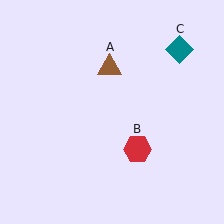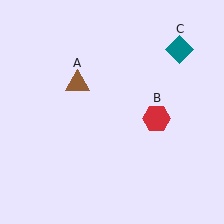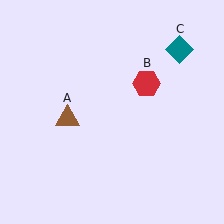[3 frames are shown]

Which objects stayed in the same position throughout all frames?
Teal diamond (object C) remained stationary.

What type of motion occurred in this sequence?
The brown triangle (object A), red hexagon (object B) rotated counterclockwise around the center of the scene.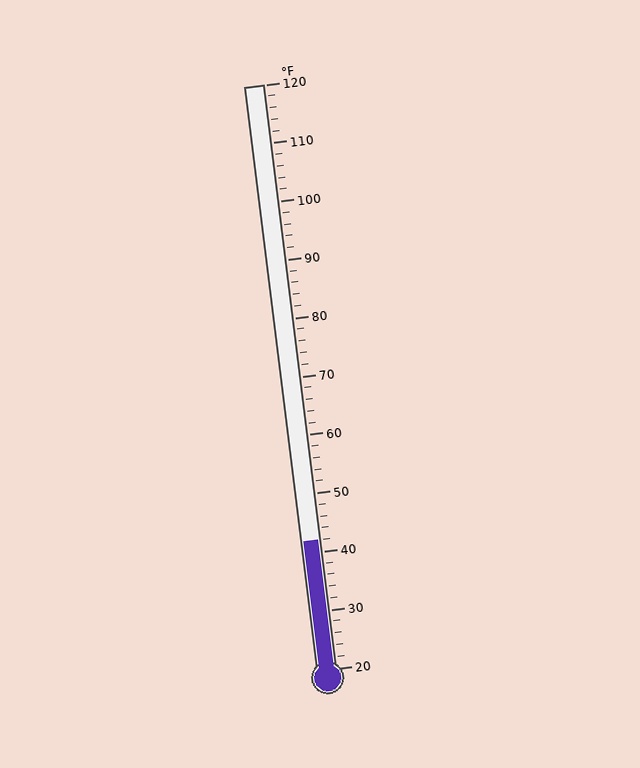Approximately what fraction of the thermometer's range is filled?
The thermometer is filled to approximately 20% of its range.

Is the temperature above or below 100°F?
The temperature is below 100°F.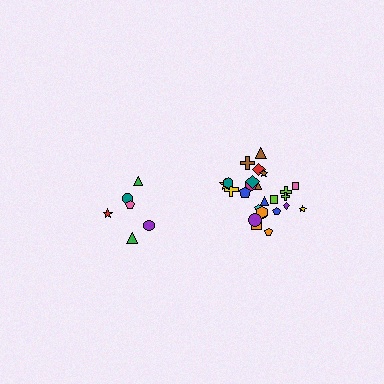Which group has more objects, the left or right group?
The right group.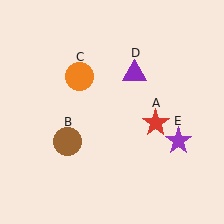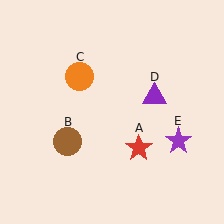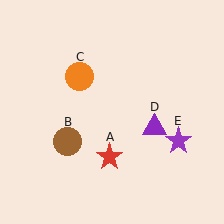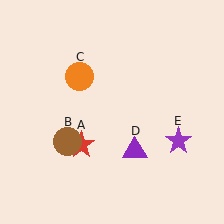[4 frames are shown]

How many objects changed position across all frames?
2 objects changed position: red star (object A), purple triangle (object D).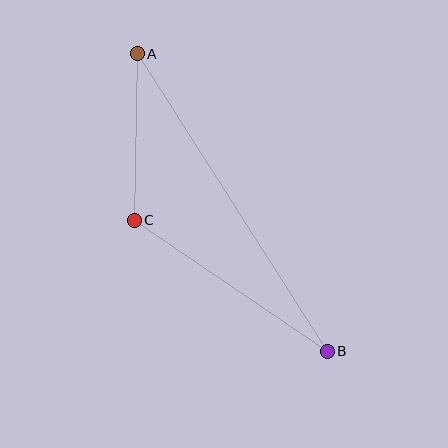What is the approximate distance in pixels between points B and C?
The distance between B and C is approximately 233 pixels.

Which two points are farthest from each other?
Points A and B are farthest from each other.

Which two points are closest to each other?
Points A and C are closest to each other.